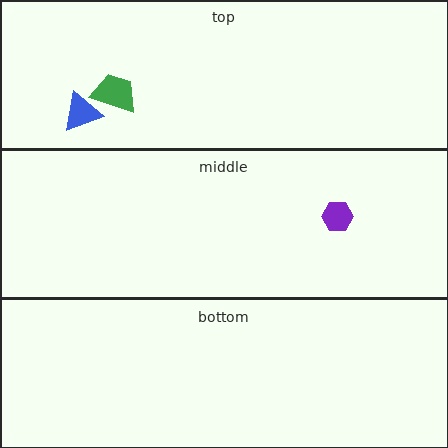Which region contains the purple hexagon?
The middle region.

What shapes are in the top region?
The green trapezoid, the blue triangle.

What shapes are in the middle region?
The purple hexagon.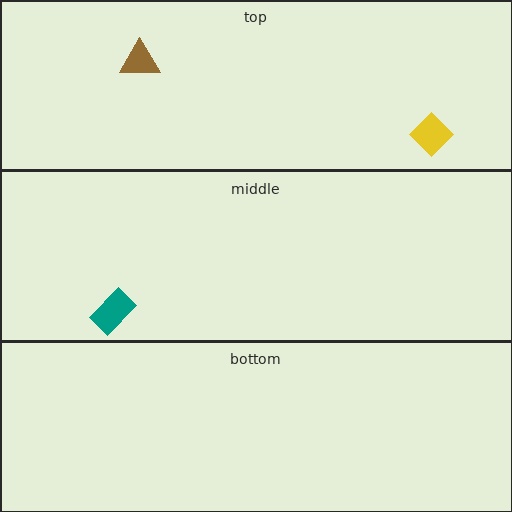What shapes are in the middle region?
The teal rectangle.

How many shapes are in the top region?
2.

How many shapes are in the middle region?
1.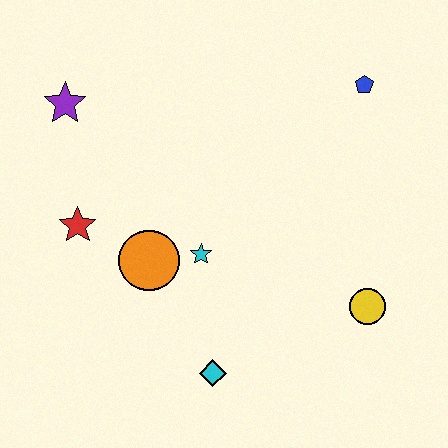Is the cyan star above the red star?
No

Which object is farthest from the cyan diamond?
The blue pentagon is farthest from the cyan diamond.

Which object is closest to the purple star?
The red star is closest to the purple star.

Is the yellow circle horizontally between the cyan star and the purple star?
No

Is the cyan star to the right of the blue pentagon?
No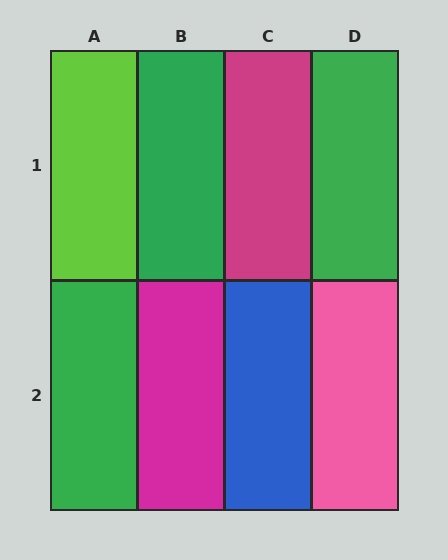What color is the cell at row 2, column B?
Magenta.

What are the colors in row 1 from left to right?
Lime, green, magenta, green.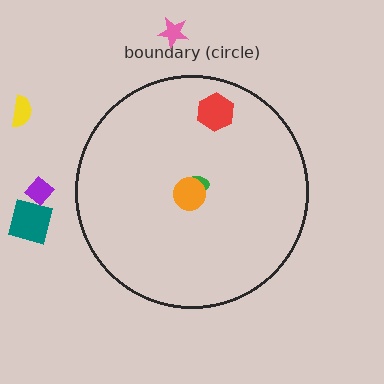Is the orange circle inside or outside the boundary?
Inside.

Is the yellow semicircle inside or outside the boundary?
Outside.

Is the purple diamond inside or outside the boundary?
Outside.